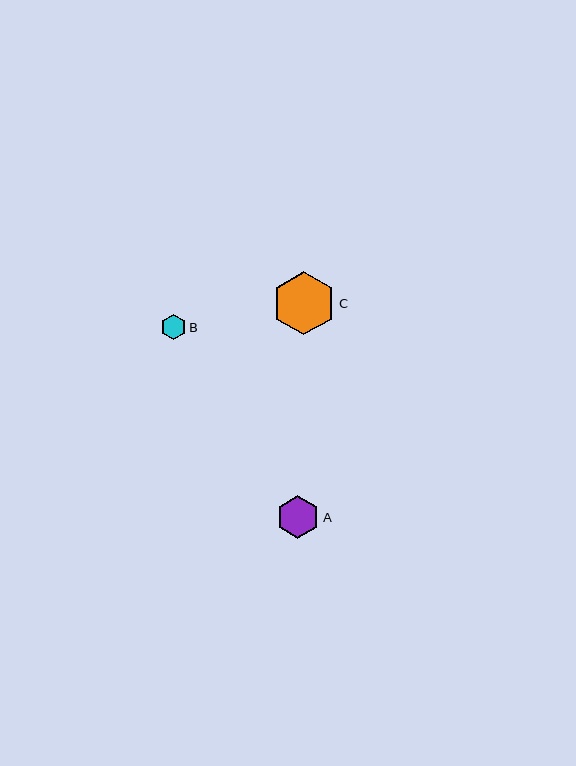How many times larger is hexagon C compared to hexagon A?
Hexagon C is approximately 1.5 times the size of hexagon A.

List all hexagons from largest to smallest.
From largest to smallest: C, A, B.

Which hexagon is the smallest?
Hexagon B is the smallest with a size of approximately 25 pixels.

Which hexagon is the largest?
Hexagon C is the largest with a size of approximately 64 pixels.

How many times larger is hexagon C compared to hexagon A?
Hexagon C is approximately 1.5 times the size of hexagon A.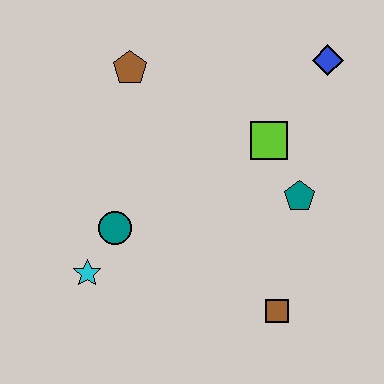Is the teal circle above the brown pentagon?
No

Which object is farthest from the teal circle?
The blue diamond is farthest from the teal circle.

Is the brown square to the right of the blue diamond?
No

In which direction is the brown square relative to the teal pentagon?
The brown square is below the teal pentagon.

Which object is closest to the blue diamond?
The lime square is closest to the blue diamond.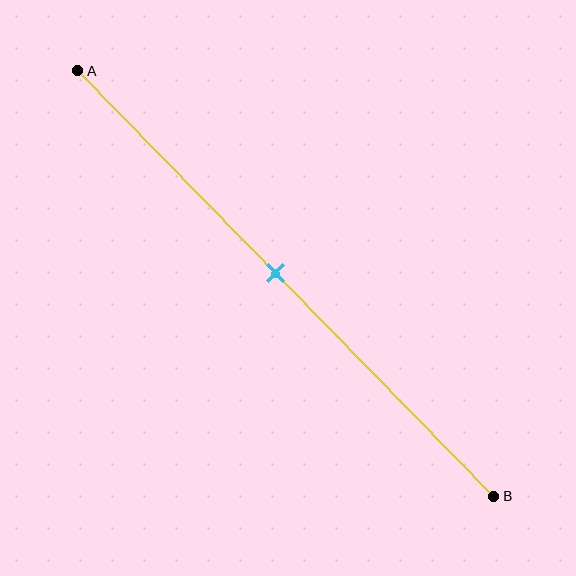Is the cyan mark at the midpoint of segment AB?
Yes, the mark is approximately at the midpoint.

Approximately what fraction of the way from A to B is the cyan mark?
The cyan mark is approximately 50% of the way from A to B.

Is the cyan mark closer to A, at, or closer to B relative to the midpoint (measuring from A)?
The cyan mark is approximately at the midpoint of segment AB.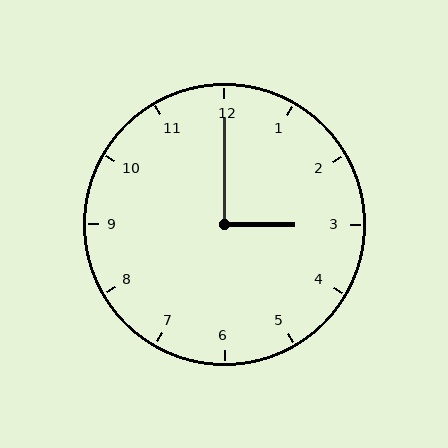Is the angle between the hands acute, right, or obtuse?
It is right.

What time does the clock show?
3:00.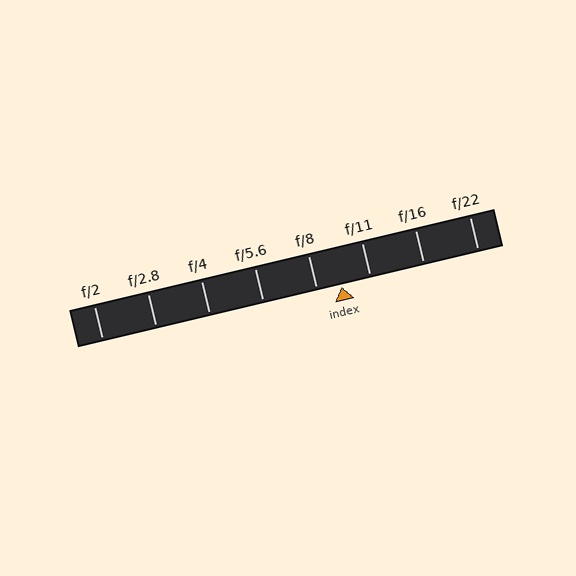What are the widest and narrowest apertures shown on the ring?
The widest aperture shown is f/2 and the narrowest is f/22.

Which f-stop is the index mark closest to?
The index mark is closest to f/8.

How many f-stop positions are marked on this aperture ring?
There are 8 f-stop positions marked.